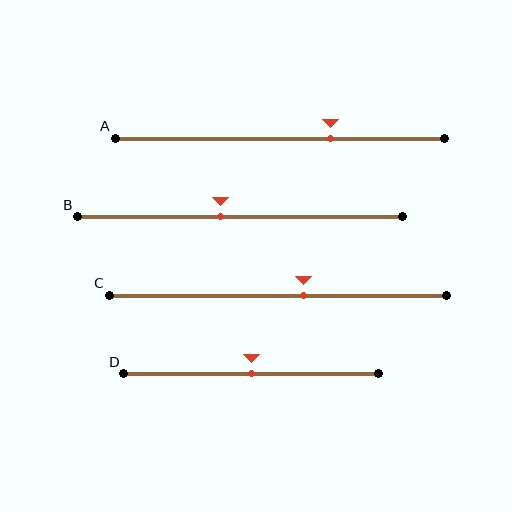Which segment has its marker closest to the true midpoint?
Segment D has its marker closest to the true midpoint.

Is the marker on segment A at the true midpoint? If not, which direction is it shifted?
No, the marker on segment A is shifted to the right by about 15% of the segment length.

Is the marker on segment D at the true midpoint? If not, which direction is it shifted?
Yes, the marker on segment D is at the true midpoint.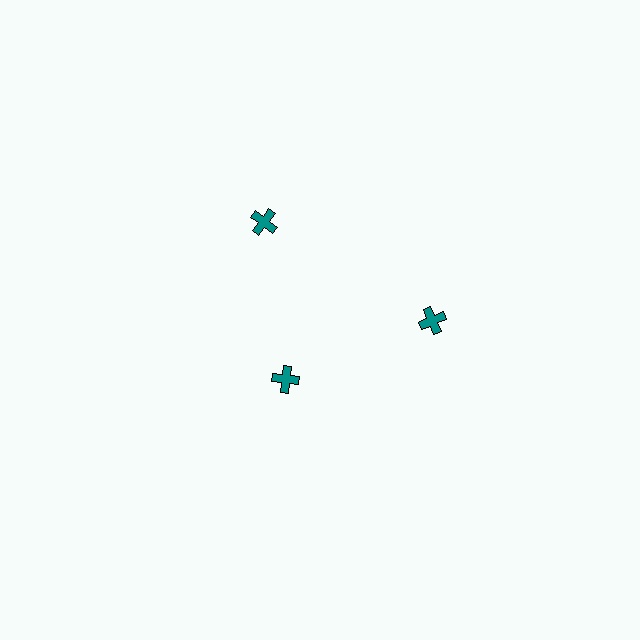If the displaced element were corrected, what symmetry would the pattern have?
It would have 3-fold rotational symmetry — the pattern would map onto itself every 120 degrees.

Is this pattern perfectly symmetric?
No. The 3 teal crosses are arranged in a ring, but one element near the 7 o'clock position is pulled inward toward the center, breaking the 3-fold rotational symmetry.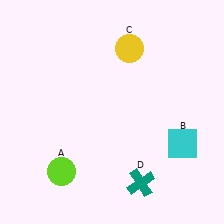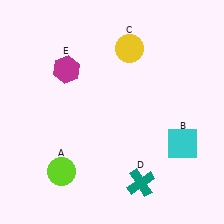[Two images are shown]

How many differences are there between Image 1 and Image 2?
There is 1 difference between the two images.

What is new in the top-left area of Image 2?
A magenta hexagon (E) was added in the top-left area of Image 2.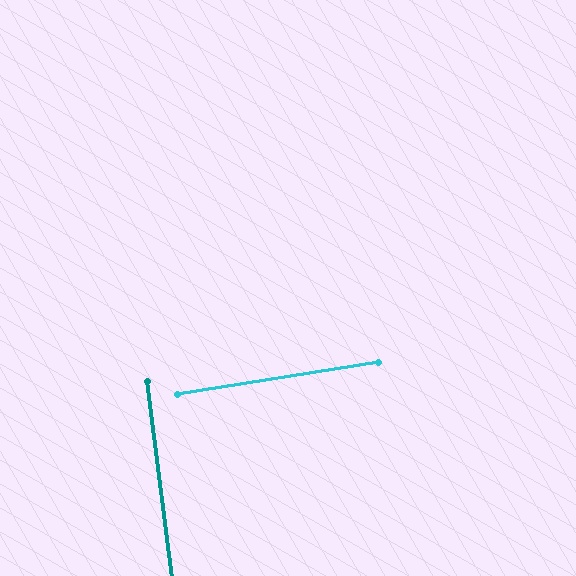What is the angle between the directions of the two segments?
Approximately 88 degrees.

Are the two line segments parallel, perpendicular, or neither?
Perpendicular — they meet at approximately 88°.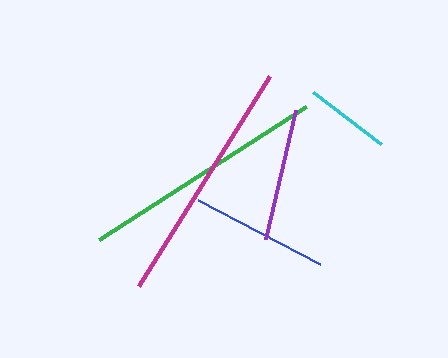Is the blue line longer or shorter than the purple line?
The blue line is longer than the purple line.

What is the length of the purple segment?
The purple segment is approximately 132 pixels long.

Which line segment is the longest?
The magenta line is the longest at approximately 247 pixels.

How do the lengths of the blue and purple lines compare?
The blue and purple lines are approximately the same length.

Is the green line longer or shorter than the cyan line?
The green line is longer than the cyan line.